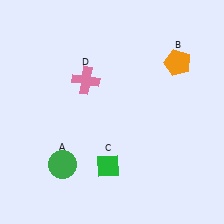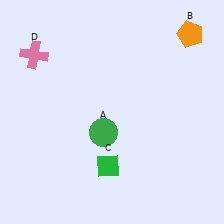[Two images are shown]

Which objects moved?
The objects that moved are: the green circle (A), the orange pentagon (B), the pink cross (D).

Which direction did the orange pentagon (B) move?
The orange pentagon (B) moved up.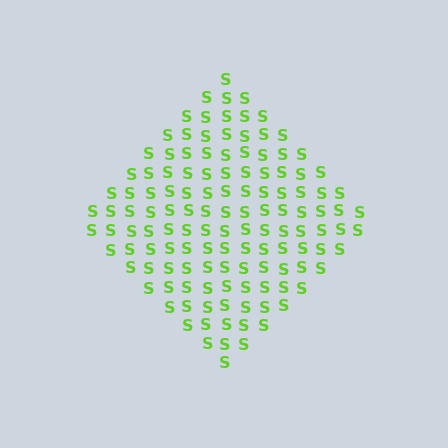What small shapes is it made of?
It is made of small letter S's.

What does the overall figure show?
The overall figure shows a diamond.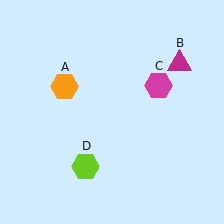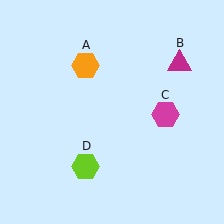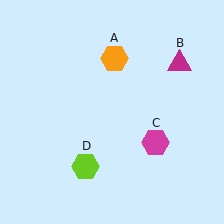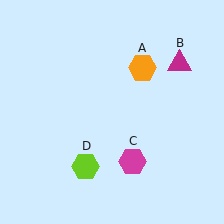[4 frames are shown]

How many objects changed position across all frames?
2 objects changed position: orange hexagon (object A), magenta hexagon (object C).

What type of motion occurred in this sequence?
The orange hexagon (object A), magenta hexagon (object C) rotated clockwise around the center of the scene.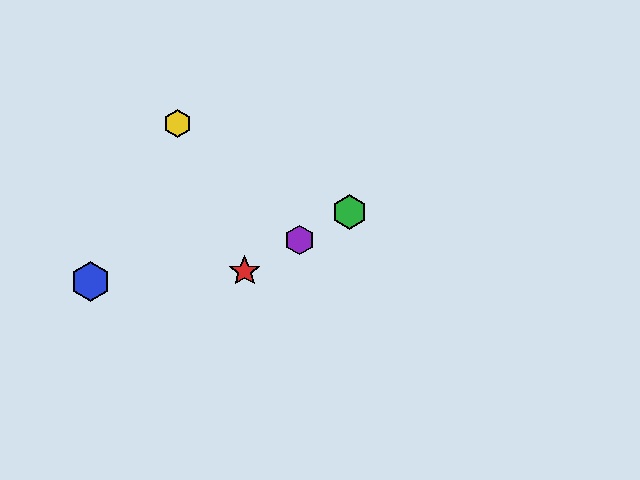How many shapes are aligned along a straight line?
3 shapes (the red star, the green hexagon, the purple hexagon) are aligned along a straight line.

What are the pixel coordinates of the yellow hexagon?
The yellow hexagon is at (178, 123).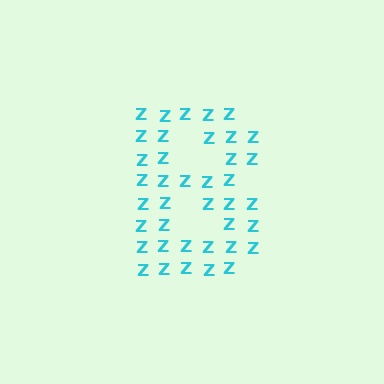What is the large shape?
The large shape is the letter B.